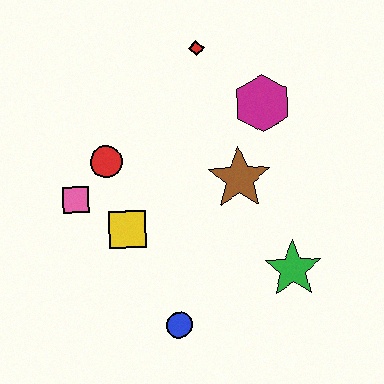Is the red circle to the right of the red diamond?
No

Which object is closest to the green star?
The brown star is closest to the green star.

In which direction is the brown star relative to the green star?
The brown star is above the green star.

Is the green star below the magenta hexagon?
Yes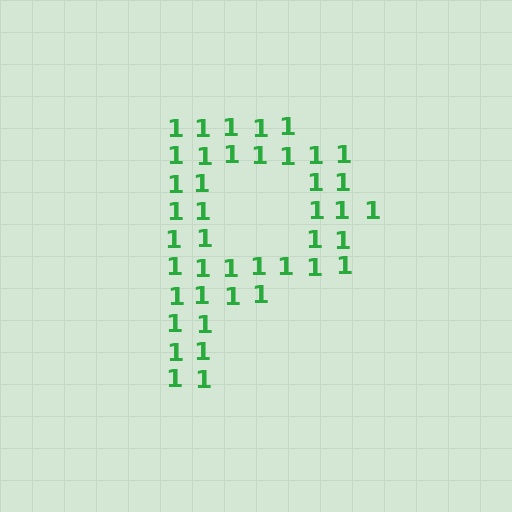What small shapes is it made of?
It is made of small digit 1's.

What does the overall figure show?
The overall figure shows the letter P.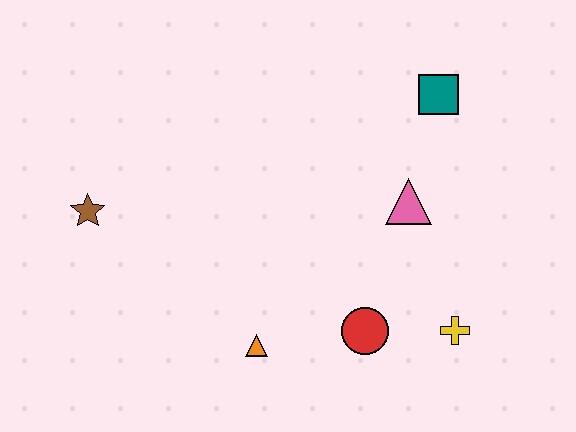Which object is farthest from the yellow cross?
The brown star is farthest from the yellow cross.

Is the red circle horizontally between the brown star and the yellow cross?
Yes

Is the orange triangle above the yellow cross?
No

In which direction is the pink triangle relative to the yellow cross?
The pink triangle is above the yellow cross.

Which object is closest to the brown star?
The orange triangle is closest to the brown star.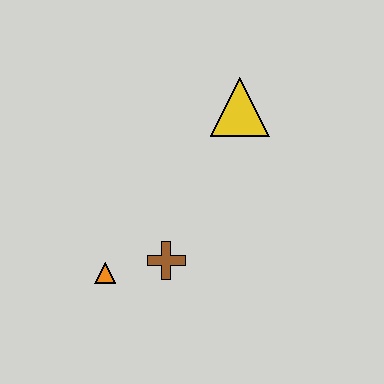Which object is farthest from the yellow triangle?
The orange triangle is farthest from the yellow triangle.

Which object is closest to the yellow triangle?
The brown cross is closest to the yellow triangle.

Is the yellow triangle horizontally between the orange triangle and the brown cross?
No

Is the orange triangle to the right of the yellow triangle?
No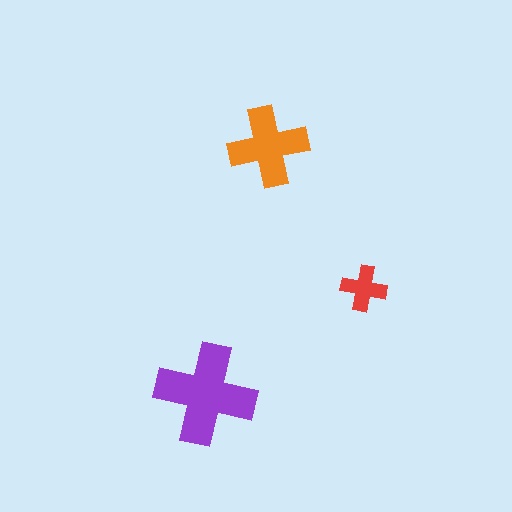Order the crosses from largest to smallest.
the purple one, the orange one, the red one.